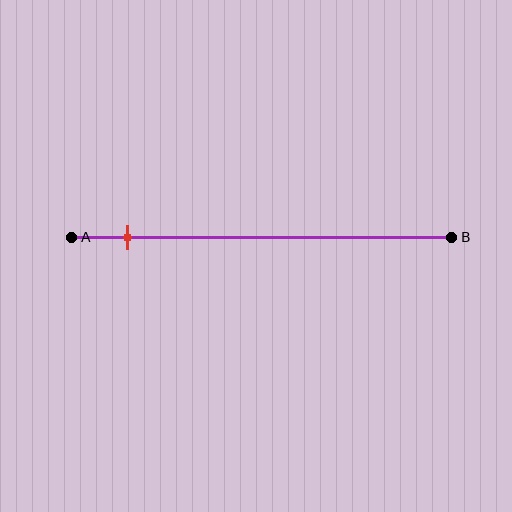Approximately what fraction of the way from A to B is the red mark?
The red mark is approximately 15% of the way from A to B.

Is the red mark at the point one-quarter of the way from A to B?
No, the mark is at about 15% from A, not at the 25% one-quarter point.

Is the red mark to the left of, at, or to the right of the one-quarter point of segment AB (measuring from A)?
The red mark is to the left of the one-quarter point of segment AB.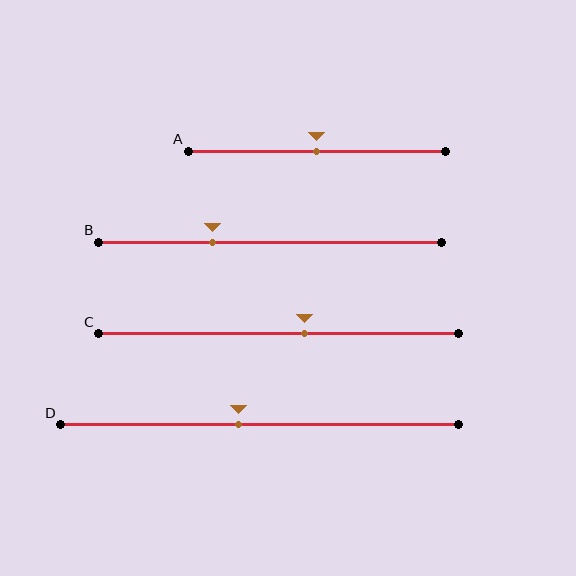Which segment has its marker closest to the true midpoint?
Segment A has its marker closest to the true midpoint.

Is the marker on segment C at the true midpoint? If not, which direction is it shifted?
No, the marker on segment C is shifted to the right by about 7% of the segment length.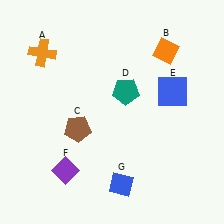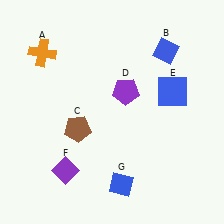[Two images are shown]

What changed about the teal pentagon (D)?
In Image 1, D is teal. In Image 2, it changed to purple.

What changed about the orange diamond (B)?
In Image 1, B is orange. In Image 2, it changed to blue.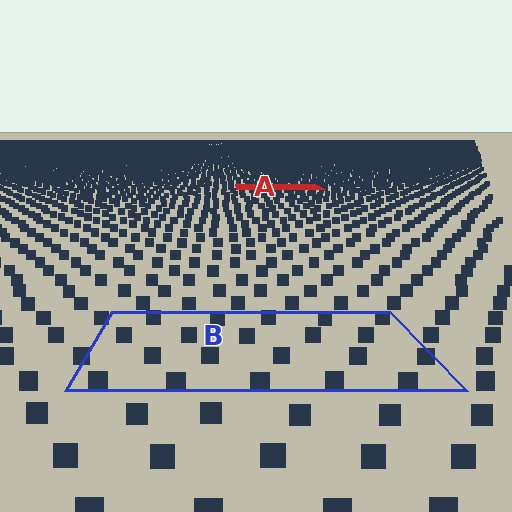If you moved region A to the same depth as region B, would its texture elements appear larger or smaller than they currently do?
They would appear larger. At a closer depth, the same texture elements are projected at a bigger on-screen size.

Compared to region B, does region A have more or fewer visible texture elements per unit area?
Region A has more texture elements per unit area — they are packed more densely because it is farther away.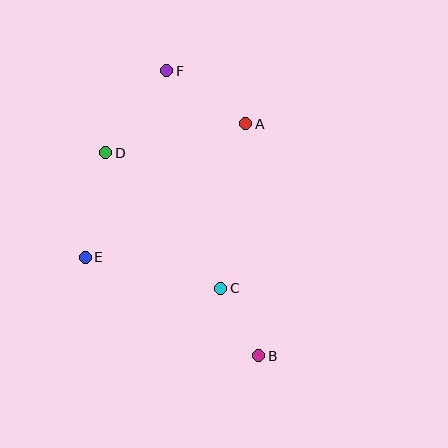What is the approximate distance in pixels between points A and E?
The distance between A and E is approximately 209 pixels.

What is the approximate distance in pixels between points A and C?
The distance between A and C is approximately 167 pixels.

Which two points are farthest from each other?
Points B and F are farthest from each other.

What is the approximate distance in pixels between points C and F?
The distance between C and F is approximately 224 pixels.